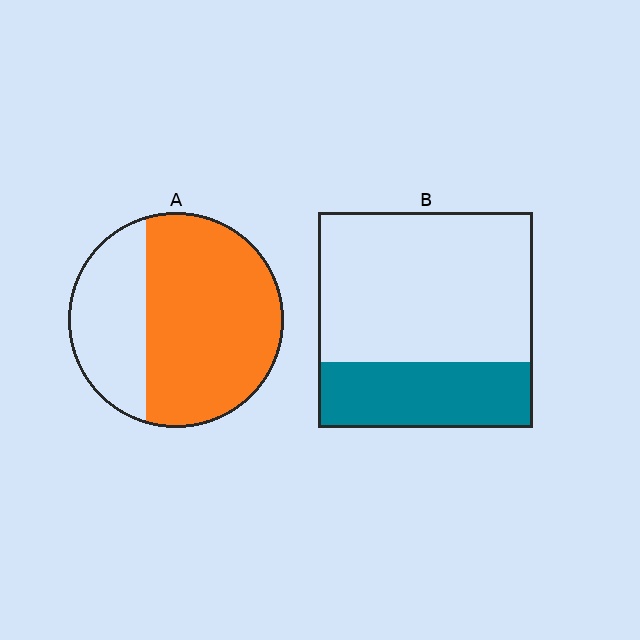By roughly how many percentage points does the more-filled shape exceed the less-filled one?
By roughly 35 percentage points (A over B).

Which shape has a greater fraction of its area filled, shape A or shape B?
Shape A.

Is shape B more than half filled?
No.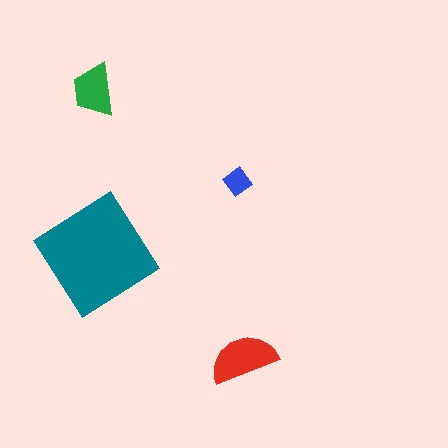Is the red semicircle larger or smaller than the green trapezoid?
Larger.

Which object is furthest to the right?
The red semicircle is rightmost.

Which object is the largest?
The teal diamond.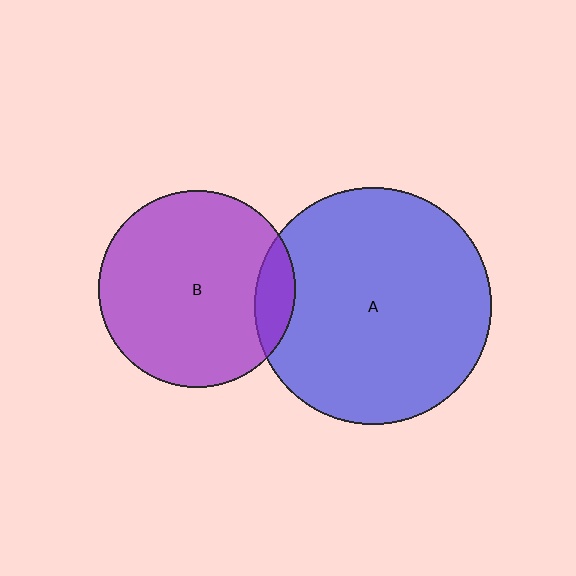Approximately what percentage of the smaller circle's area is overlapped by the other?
Approximately 10%.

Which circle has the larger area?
Circle A (blue).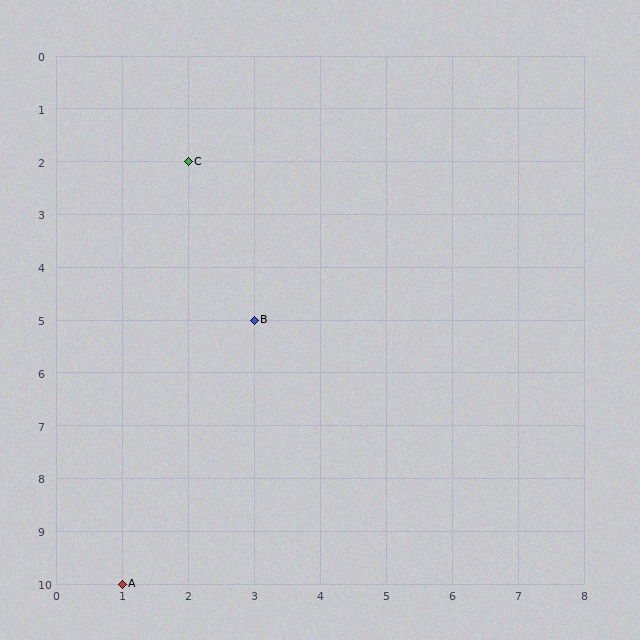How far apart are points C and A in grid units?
Points C and A are 1 column and 8 rows apart (about 8.1 grid units diagonally).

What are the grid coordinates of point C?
Point C is at grid coordinates (2, 2).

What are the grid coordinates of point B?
Point B is at grid coordinates (3, 5).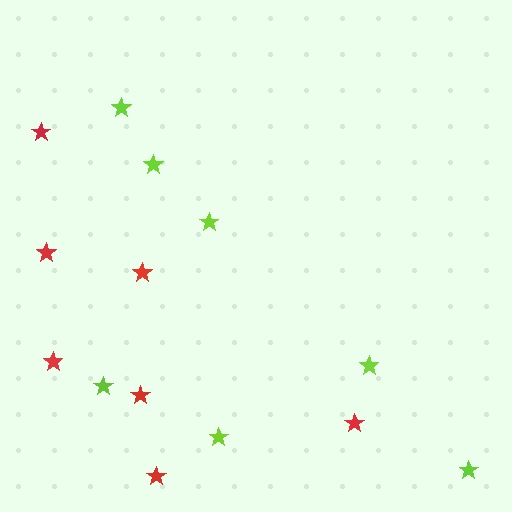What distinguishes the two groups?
There are 2 groups: one group of lime stars (7) and one group of red stars (7).